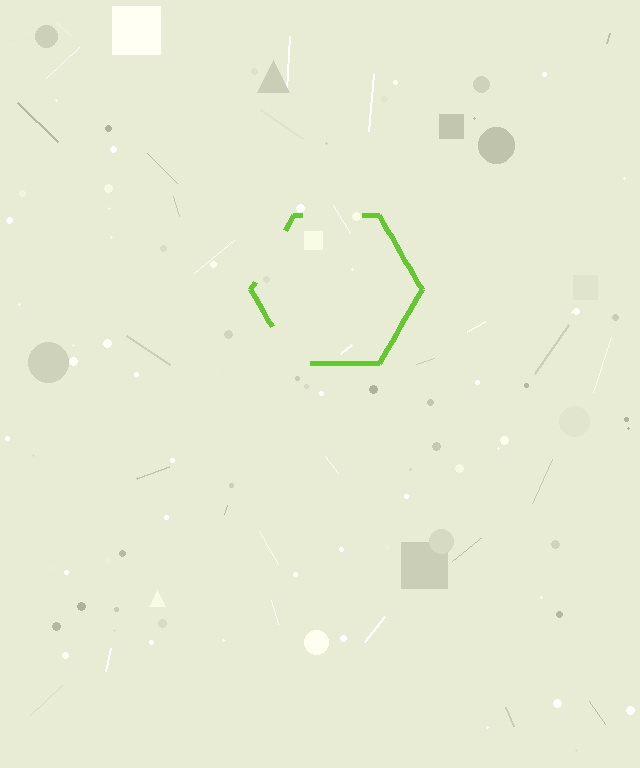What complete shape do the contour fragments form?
The contour fragments form a hexagon.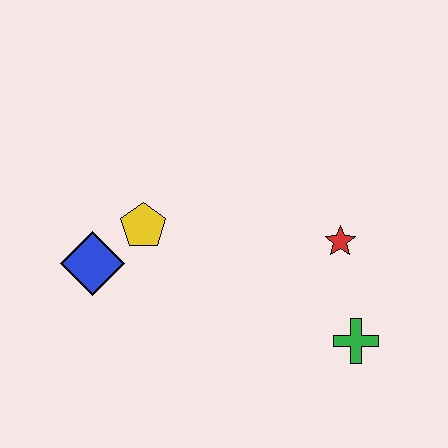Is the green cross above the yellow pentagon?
No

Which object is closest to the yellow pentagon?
The blue diamond is closest to the yellow pentagon.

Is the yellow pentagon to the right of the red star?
No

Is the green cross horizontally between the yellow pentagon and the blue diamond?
No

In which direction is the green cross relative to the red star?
The green cross is below the red star.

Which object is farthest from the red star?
The blue diamond is farthest from the red star.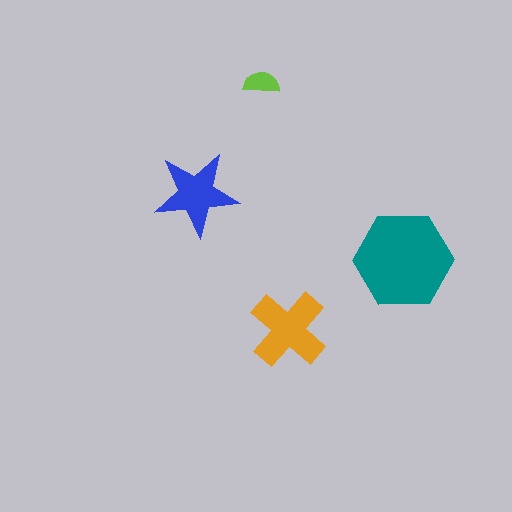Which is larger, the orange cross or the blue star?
The orange cross.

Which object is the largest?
The teal hexagon.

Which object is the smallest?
The lime semicircle.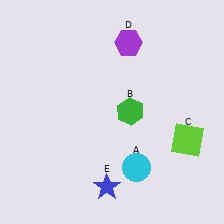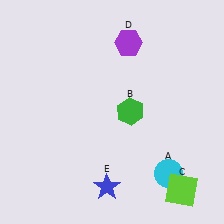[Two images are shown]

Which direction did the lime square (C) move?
The lime square (C) moved down.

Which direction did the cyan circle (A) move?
The cyan circle (A) moved right.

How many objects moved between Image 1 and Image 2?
2 objects moved between the two images.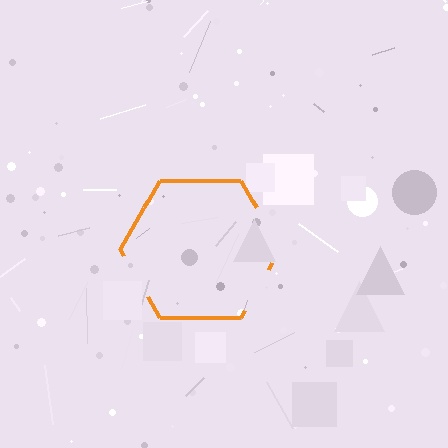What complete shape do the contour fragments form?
The contour fragments form a hexagon.